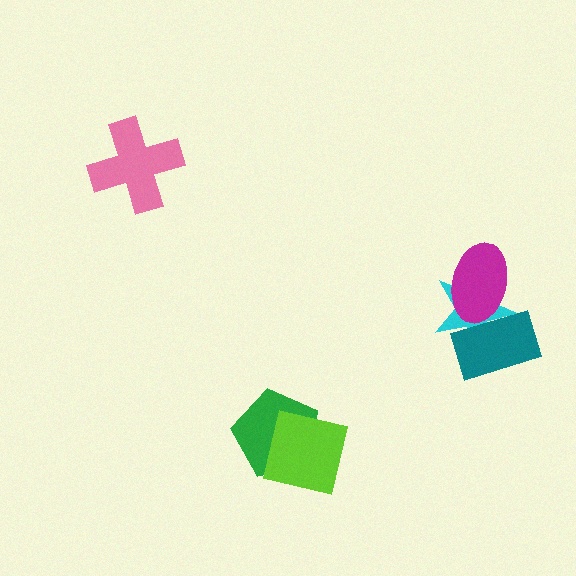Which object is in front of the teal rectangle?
The magenta ellipse is in front of the teal rectangle.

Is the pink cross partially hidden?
No, no other shape covers it.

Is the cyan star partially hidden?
Yes, it is partially covered by another shape.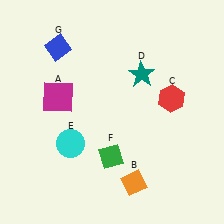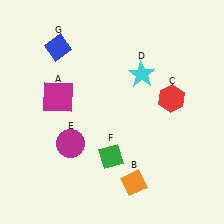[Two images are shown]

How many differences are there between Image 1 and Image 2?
There are 2 differences between the two images.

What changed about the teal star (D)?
In Image 1, D is teal. In Image 2, it changed to cyan.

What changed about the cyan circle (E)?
In Image 1, E is cyan. In Image 2, it changed to magenta.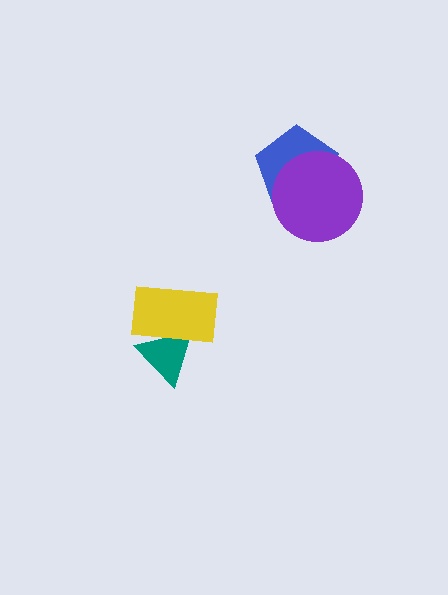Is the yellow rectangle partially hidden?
No, no other shape covers it.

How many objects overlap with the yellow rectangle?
1 object overlaps with the yellow rectangle.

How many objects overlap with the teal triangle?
1 object overlaps with the teal triangle.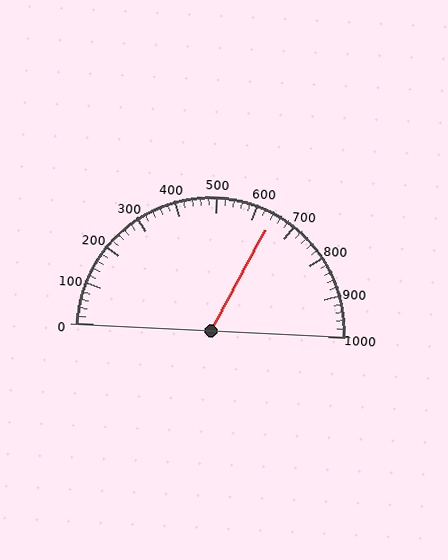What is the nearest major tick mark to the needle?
The nearest major tick mark is 600.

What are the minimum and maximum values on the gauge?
The gauge ranges from 0 to 1000.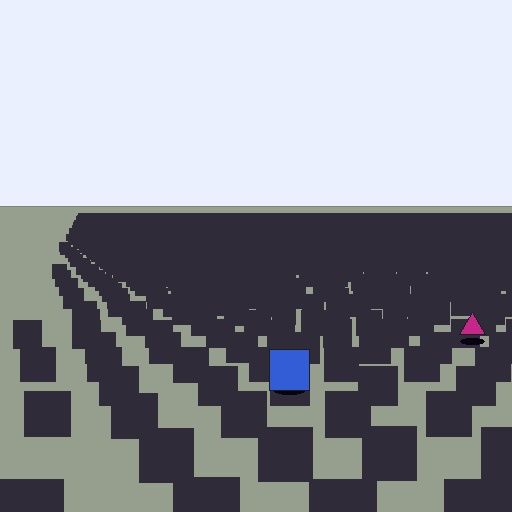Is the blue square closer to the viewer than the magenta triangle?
Yes. The blue square is closer — you can tell from the texture gradient: the ground texture is coarser near it.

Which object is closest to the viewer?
The blue square is closest. The texture marks near it are larger and more spread out.